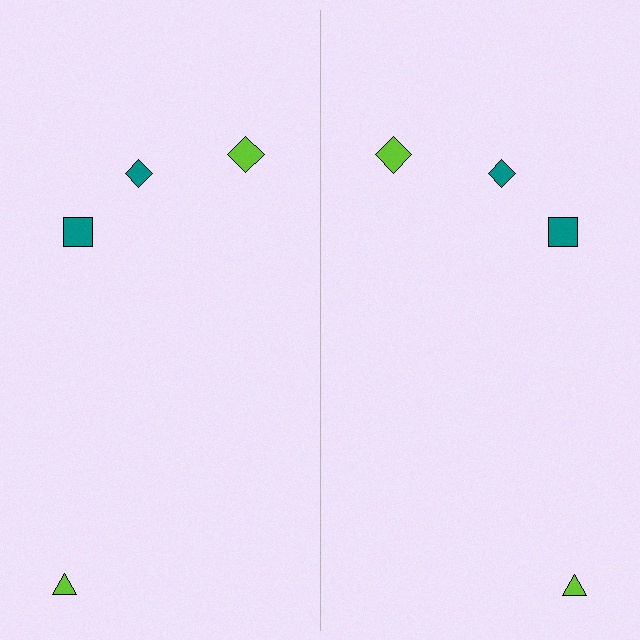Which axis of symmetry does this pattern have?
The pattern has a vertical axis of symmetry running through the center of the image.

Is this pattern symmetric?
Yes, this pattern has bilateral (reflection) symmetry.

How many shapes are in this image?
There are 8 shapes in this image.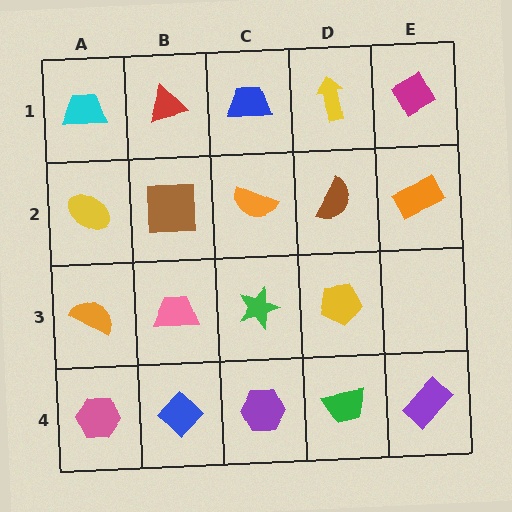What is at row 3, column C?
A green star.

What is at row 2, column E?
An orange rectangle.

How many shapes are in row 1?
5 shapes.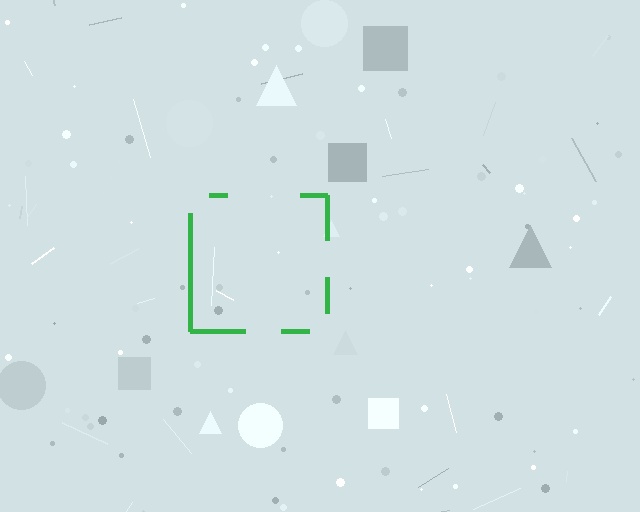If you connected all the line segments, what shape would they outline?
They would outline a square.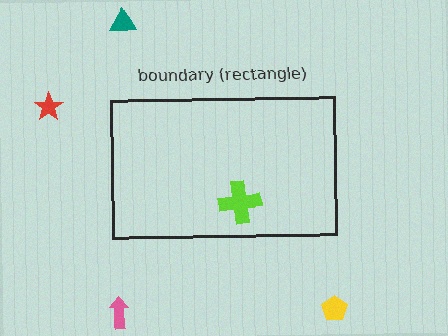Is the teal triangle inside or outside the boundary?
Outside.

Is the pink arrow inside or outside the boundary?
Outside.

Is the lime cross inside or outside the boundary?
Inside.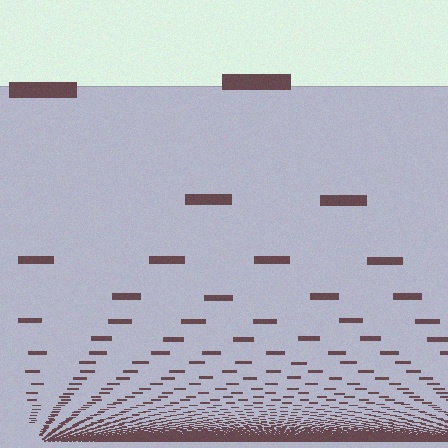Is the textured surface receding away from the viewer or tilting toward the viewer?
The surface appears to tilt toward the viewer. Texture elements get larger and sparser toward the top.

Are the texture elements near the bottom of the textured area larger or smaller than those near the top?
Smaller. The gradient is inverted — elements near the bottom are smaller and denser.